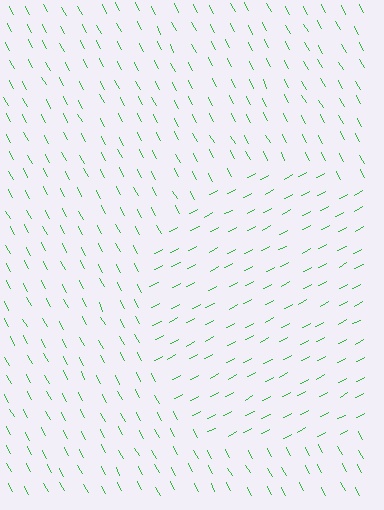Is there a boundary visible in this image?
Yes, there is a texture boundary formed by a change in line orientation.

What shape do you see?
I see a circle.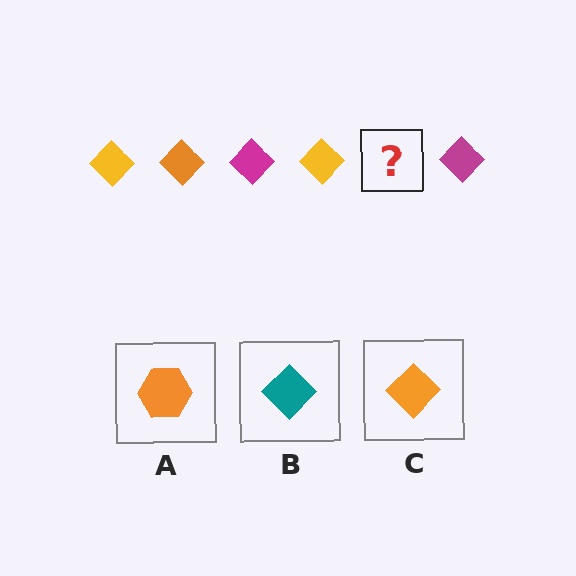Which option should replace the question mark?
Option C.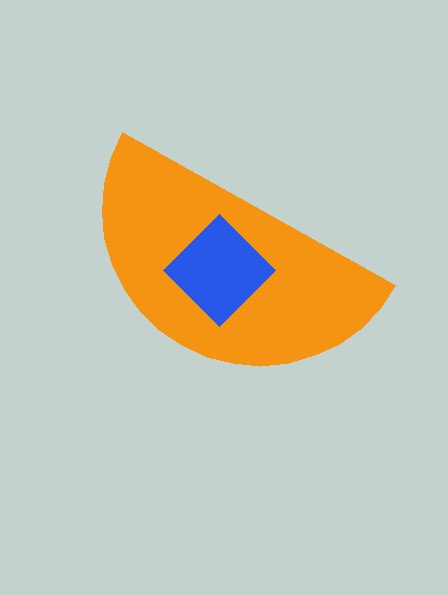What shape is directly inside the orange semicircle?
The blue diamond.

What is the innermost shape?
The blue diamond.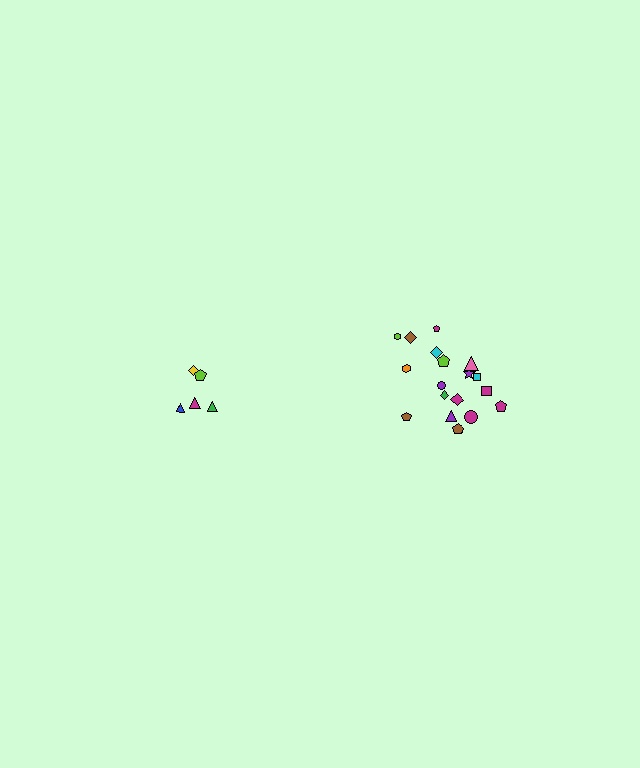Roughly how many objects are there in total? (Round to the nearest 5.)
Roughly 25 objects in total.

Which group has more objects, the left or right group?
The right group.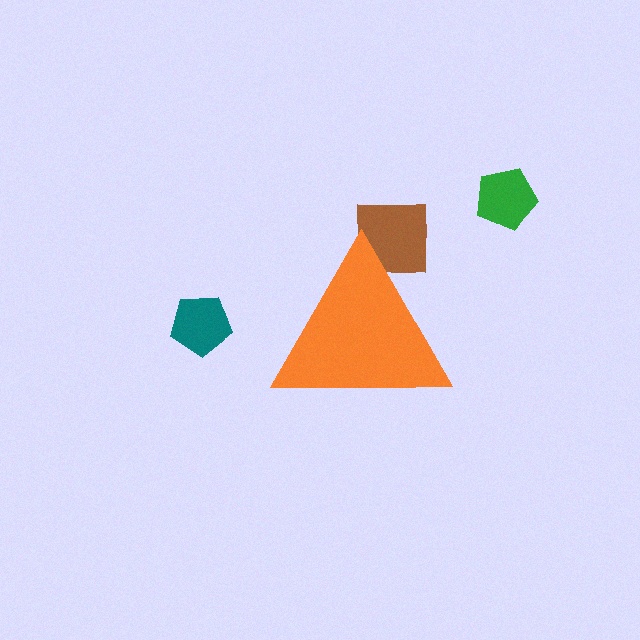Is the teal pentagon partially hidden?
No, the teal pentagon is fully visible.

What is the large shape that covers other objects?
An orange triangle.